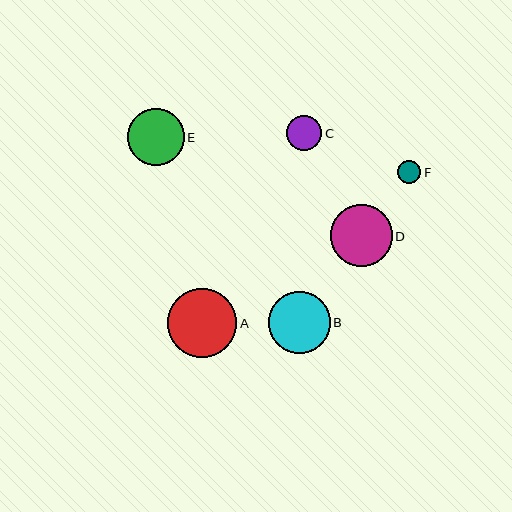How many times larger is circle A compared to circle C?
Circle A is approximately 1.9 times the size of circle C.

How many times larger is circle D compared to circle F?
Circle D is approximately 2.7 times the size of circle F.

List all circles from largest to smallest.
From largest to smallest: A, B, D, E, C, F.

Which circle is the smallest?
Circle F is the smallest with a size of approximately 23 pixels.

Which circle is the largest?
Circle A is the largest with a size of approximately 69 pixels.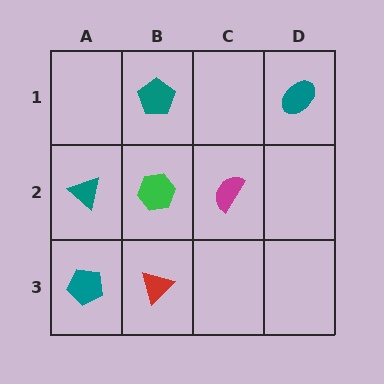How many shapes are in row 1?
2 shapes.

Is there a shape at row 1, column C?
No, that cell is empty.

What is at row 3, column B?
A red triangle.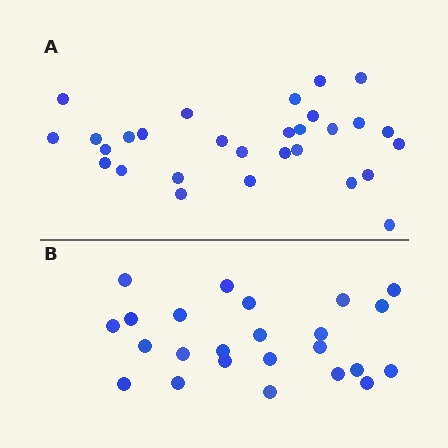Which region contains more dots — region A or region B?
Region A (the top region) has more dots.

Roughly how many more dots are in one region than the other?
Region A has about 5 more dots than region B.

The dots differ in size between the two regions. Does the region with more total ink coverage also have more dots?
No. Region B has more total ink coverage because its dots are larger, but region A actually contains more individual dots. Total area can be misleading — the number of items is what matters here.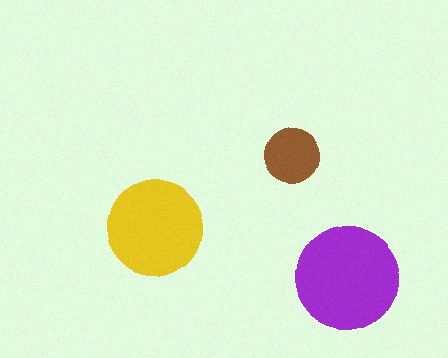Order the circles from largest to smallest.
the purple one, the yellow one, the brown one.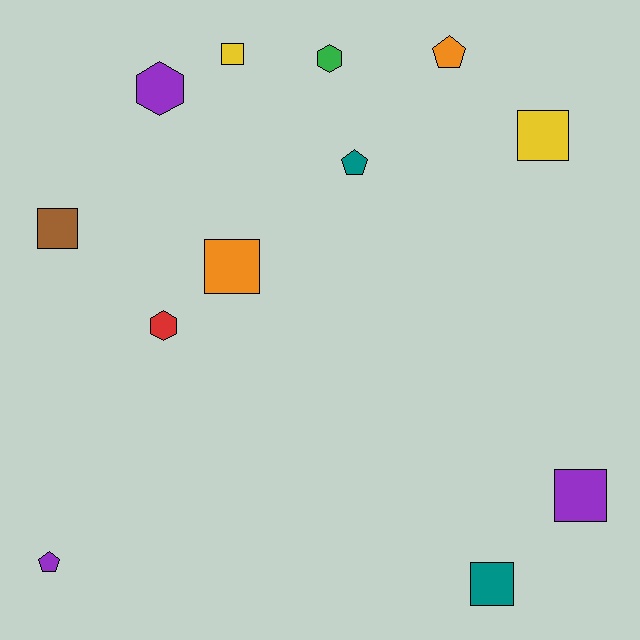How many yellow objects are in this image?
There are 2 yellow objects.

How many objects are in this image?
There are 12 objects.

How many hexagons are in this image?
There are 3 hexagons.